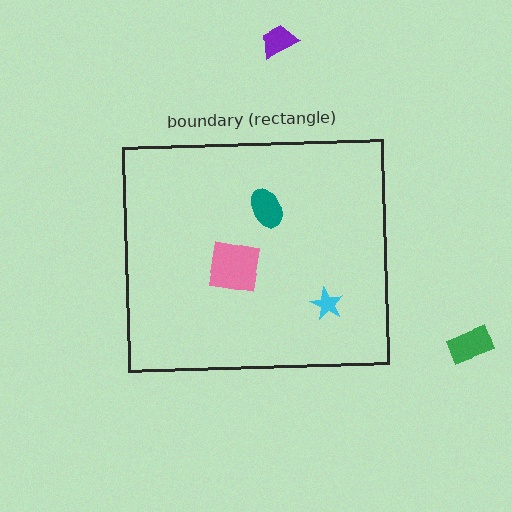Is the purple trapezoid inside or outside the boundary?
Outside.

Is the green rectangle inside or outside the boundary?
Outside.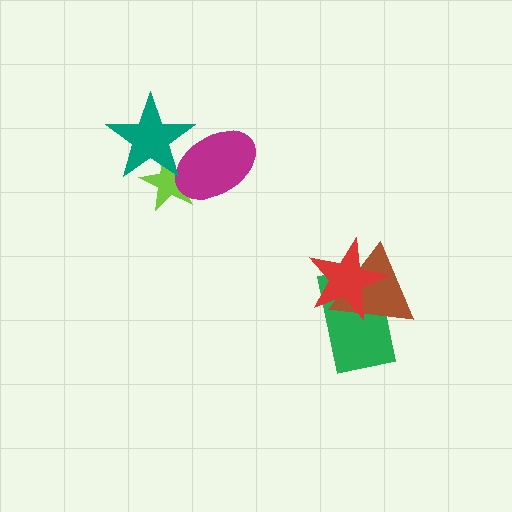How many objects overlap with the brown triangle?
2 objects overlap with the brown triangle.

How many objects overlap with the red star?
2 objects overlap with the red star.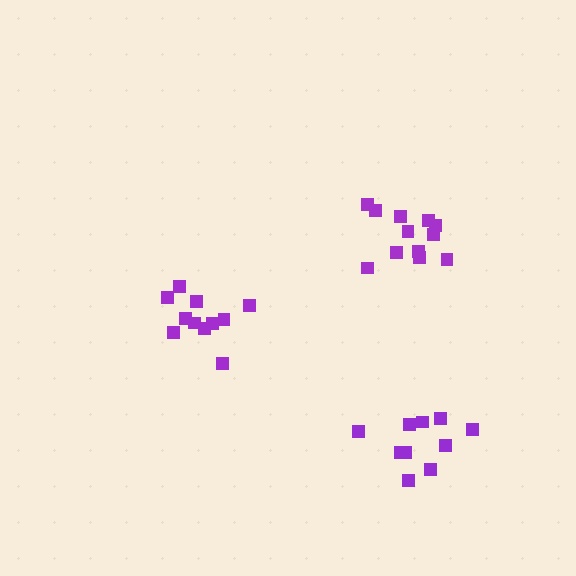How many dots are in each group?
Group 1: 12 dots, Group 2: 10 dots, Group 3: 11 dots (33 total).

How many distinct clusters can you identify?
There are 3 distinct clusters.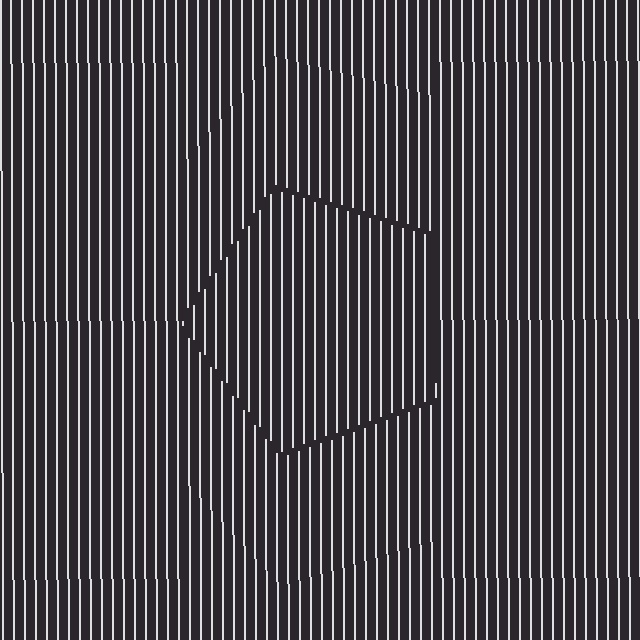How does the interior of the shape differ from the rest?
The interior of the shape contains the same grating, shifted by half a period — the contour is defined by the phase discontinuity where line-ends from the inner and outer gratings abut.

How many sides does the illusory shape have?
5 sides — the line-ends trace a pentagon.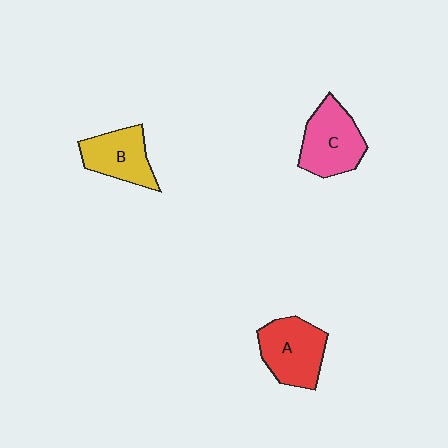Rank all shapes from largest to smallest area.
From largest to smallest: A (red), C (pink), B (yellow).